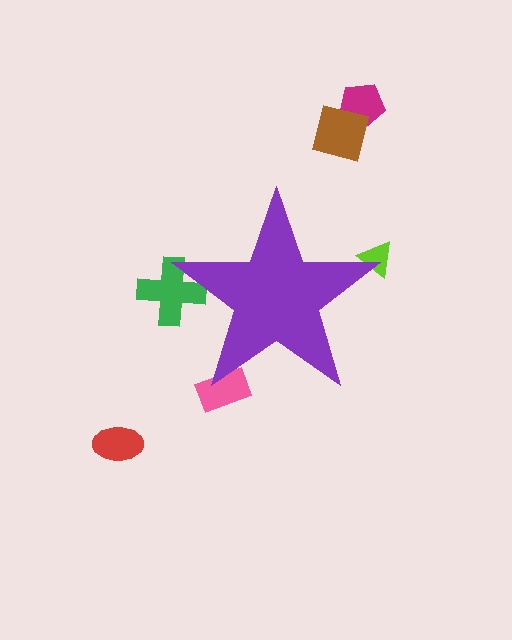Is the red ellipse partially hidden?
No, the red ellipse is fully visible.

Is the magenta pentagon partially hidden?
No, the magenta pentagon is fully visible.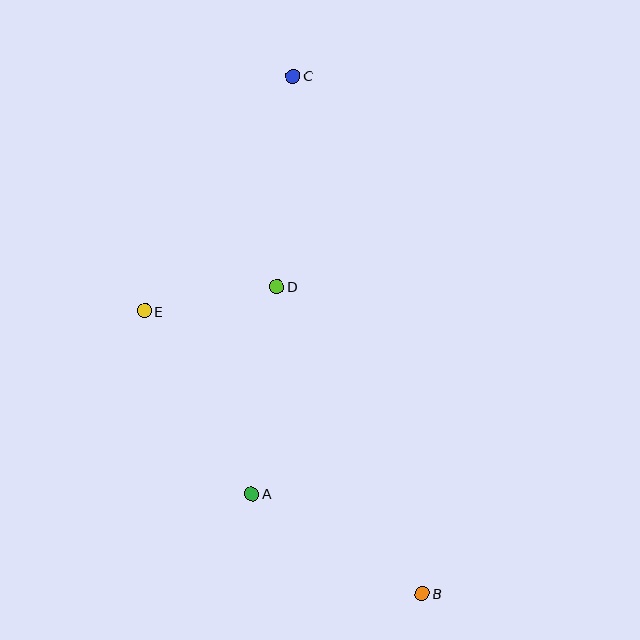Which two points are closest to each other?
Points D and E are closest to each other.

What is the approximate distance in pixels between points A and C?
The distance between A and C is approximately 420 pixels.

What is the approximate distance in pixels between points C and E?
The distance between C and E is approximately 278 pixels.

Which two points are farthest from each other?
Points B and C are farthest from each other.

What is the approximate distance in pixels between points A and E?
The distance between A and E is approximately 212 pixels.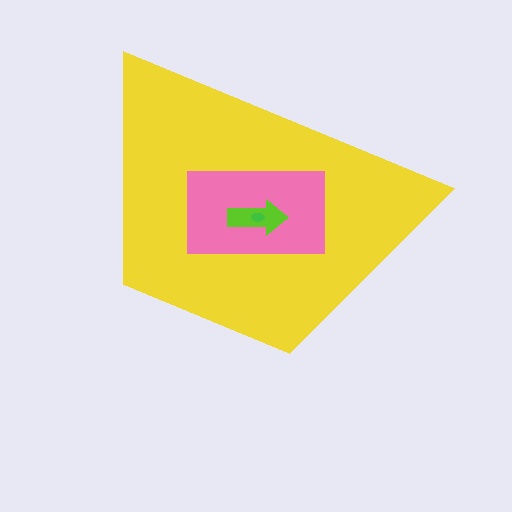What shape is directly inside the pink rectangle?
The lime arrow.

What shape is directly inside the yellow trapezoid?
The pink rectangle.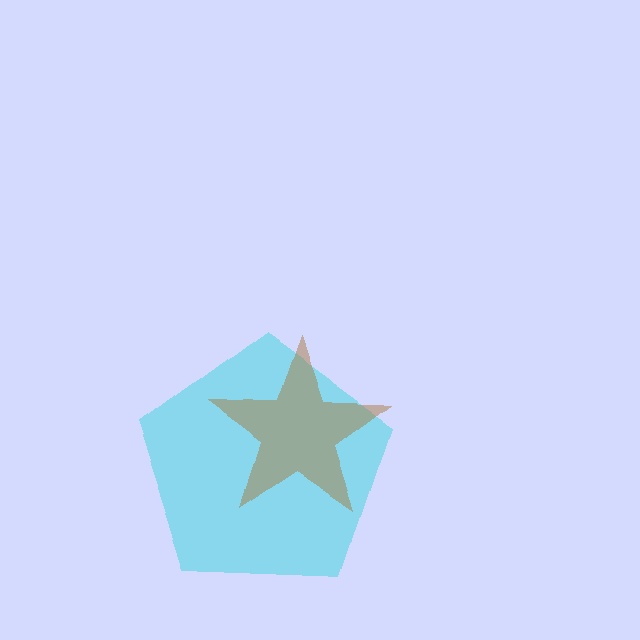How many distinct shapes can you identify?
There are 2 distinct shapes: a cyan pentagon, a brown star.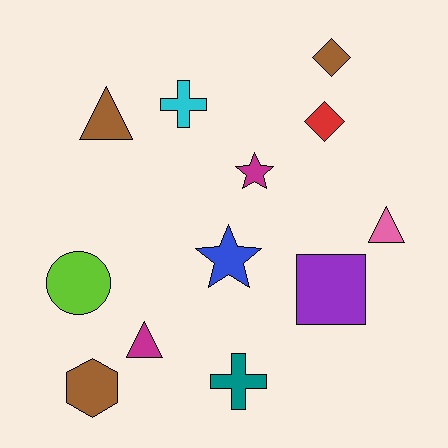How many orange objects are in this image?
There are no orange objects.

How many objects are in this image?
There are 12 objects.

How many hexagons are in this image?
There is 1 hexagon.